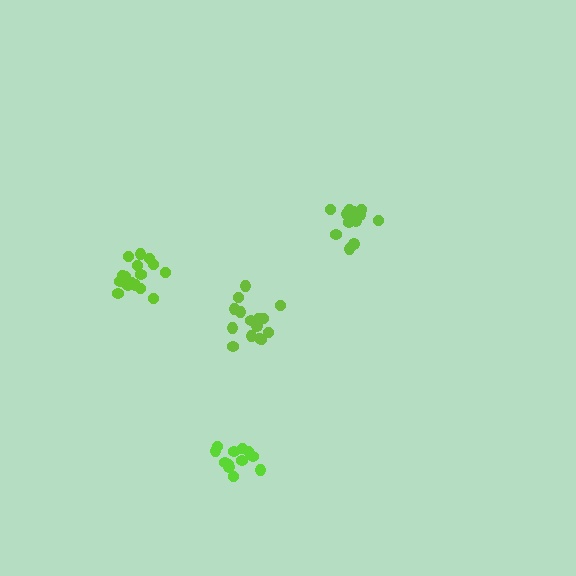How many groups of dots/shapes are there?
There are 4 groups.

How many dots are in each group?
Group 1: 12 dots, Group 2: 16 dots, Group 3: 13 dots, Group 4: 17 dots (58 total).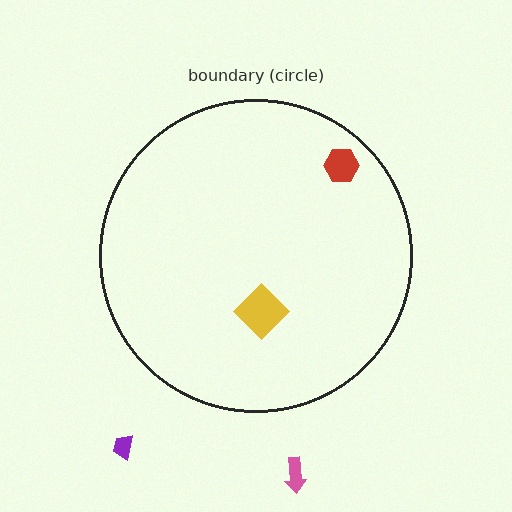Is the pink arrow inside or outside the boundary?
Outside.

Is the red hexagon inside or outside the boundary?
Inside.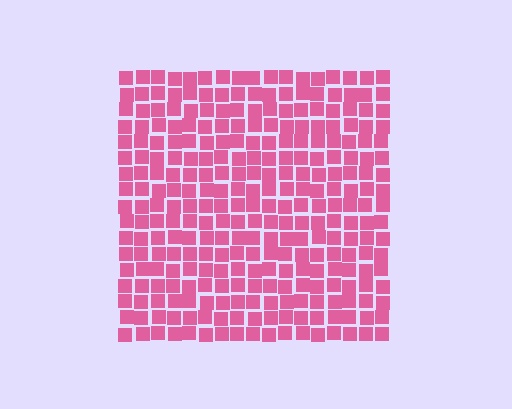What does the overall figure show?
The overall figure shows a square.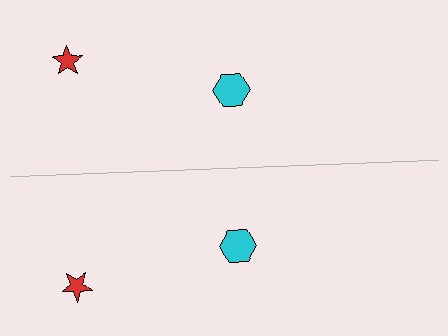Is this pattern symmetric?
Yes, this pattern has bilateral (reflection) symmetry.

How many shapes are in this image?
There are 4 shapes in this image.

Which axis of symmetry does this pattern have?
The pattern has a horizontal axis of symmetry running through the center of the image.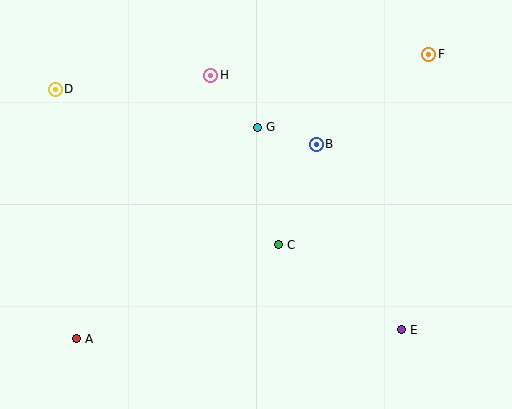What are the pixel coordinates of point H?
Point H is at (211, 75).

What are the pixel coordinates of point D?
Point D is at (55, 89).